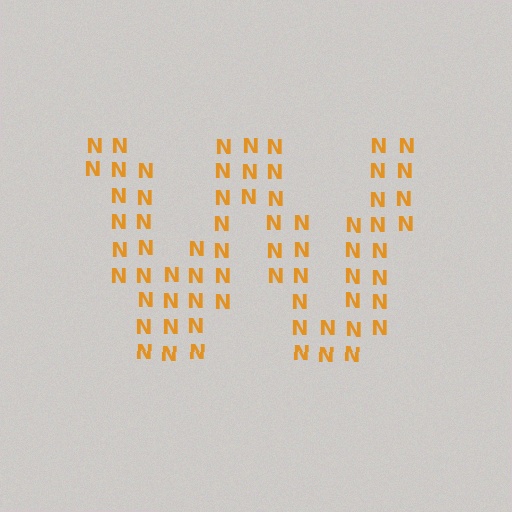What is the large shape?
The large shape is the letter W.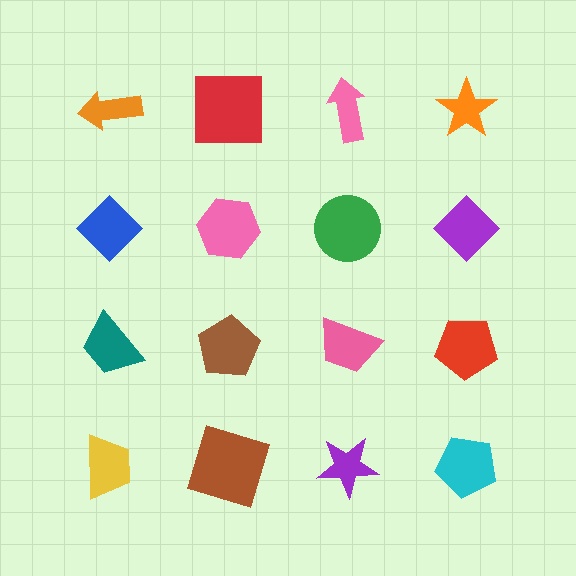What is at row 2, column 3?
A green circle.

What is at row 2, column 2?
A pink hexagon.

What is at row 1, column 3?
A pink arrow.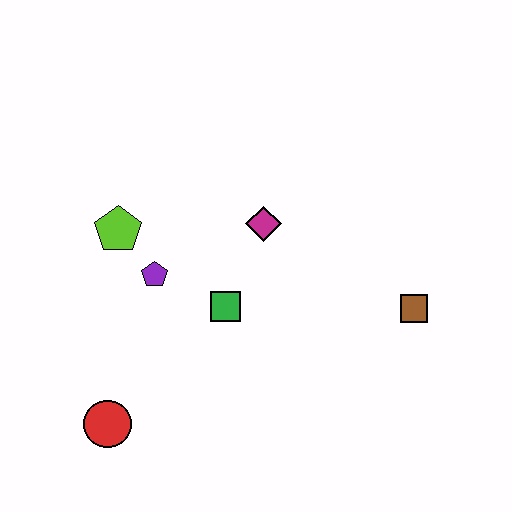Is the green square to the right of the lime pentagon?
Yes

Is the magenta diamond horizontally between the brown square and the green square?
Yes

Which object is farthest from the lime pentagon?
The brown square is farthest from the lime pentagon.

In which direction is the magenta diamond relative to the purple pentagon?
The magenta diamond is to the right of the purple pentagon.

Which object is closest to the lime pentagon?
The purple pentagon is closest to the lime pentagon.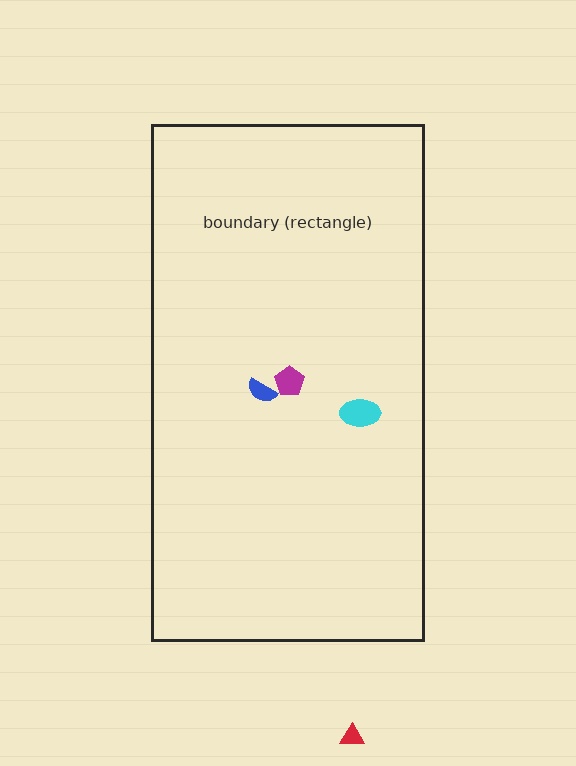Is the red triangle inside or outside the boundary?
Outside.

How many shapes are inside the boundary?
3 inside, 1 outside.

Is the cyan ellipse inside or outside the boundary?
Inside.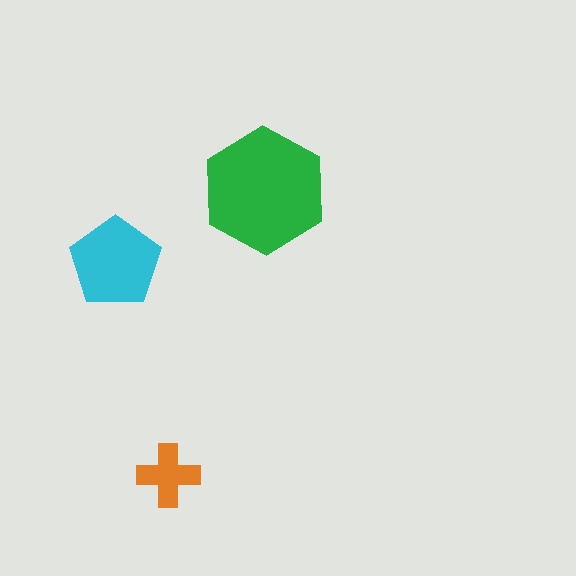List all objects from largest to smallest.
The green hexagon, the cyan pentagon, the orange cross.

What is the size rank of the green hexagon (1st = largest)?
1st.